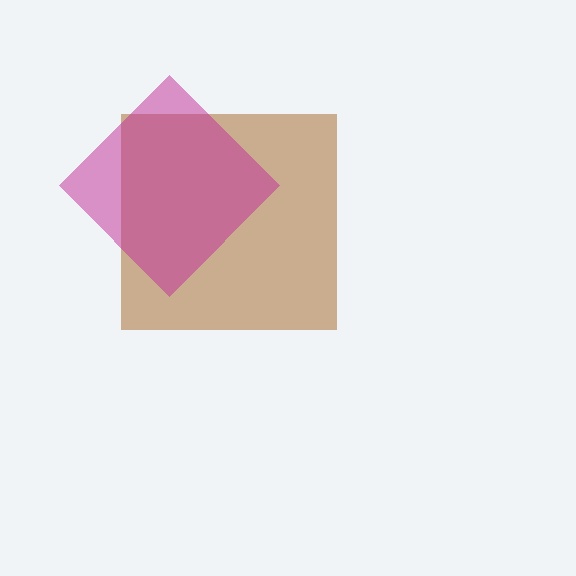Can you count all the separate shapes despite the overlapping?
Yes, there are 2 separate shapes.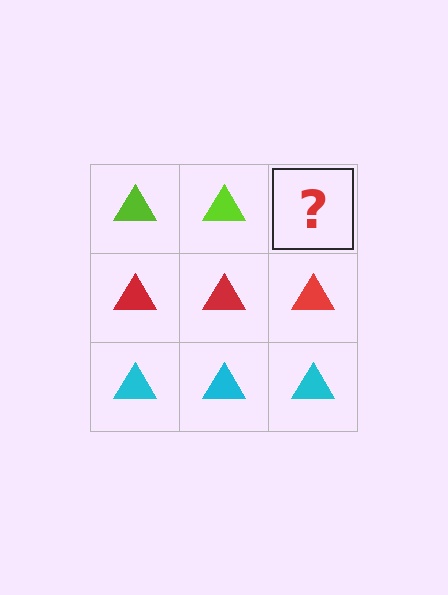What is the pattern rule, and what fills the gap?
The rule is that each row has a consistent color. The gap should be filled with a lime triangle.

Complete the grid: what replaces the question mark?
The question mark should be replaced with a lime triangle.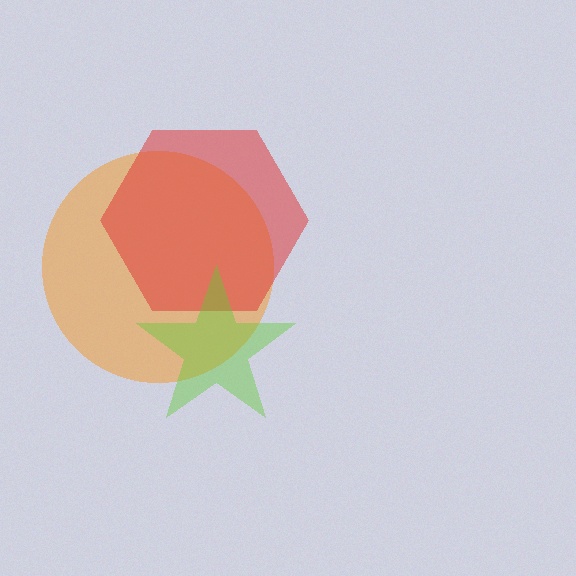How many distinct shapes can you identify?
There are 3 distinct shapes: an orange circle, a red hexagon, a lime star.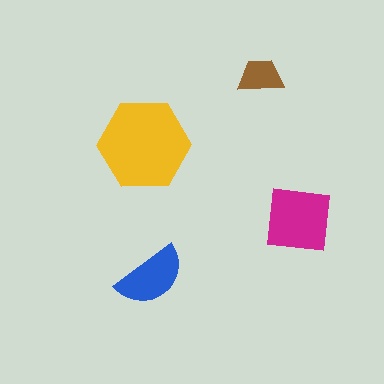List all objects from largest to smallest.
The yellow hexagon, the magenta square, the blue semicircle, the brown trapezoid.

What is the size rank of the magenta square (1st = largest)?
2nd.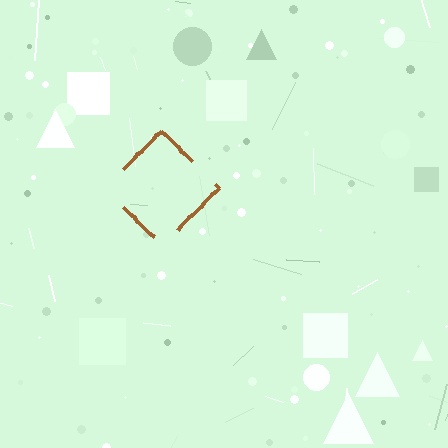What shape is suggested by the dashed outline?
The dashed outline suggests a diamond.